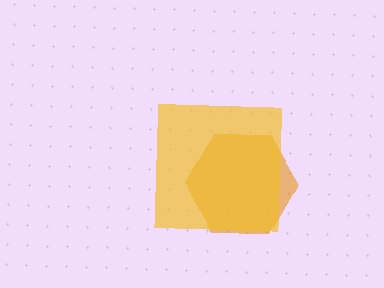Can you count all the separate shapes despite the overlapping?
Yes, there are 2 separate shapes.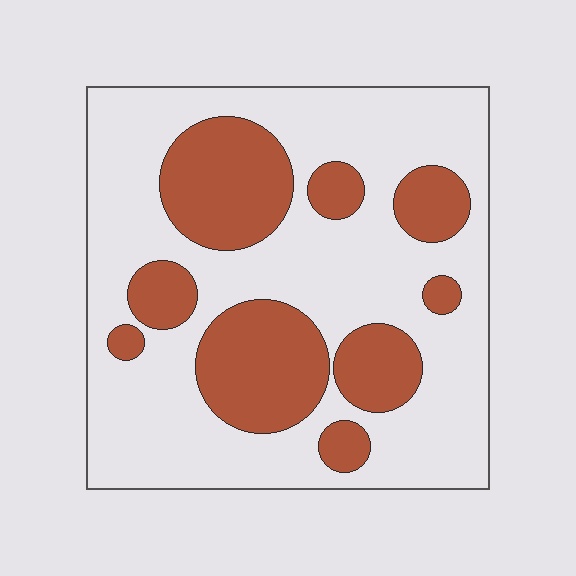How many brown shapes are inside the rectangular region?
9.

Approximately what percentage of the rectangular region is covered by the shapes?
Approximately 30%.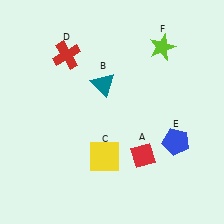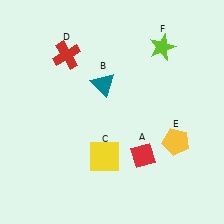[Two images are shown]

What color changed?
The pentagon (E) changed from blue in Image 1 to yellow in Image 2.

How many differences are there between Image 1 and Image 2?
There is 1 difference between the two images.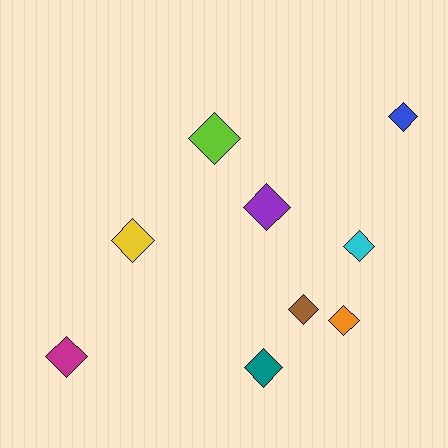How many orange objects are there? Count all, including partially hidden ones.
There is 1 orange object.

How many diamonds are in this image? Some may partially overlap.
There are 9 diamonds.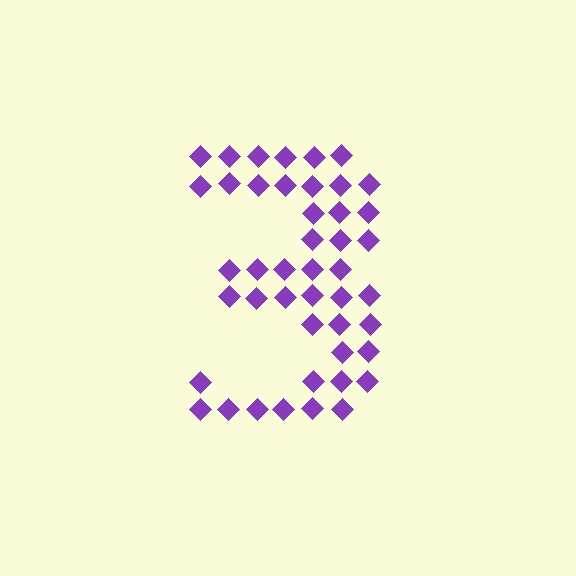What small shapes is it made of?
It is made of small diamonds.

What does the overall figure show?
The overall figure shows the digit 3.